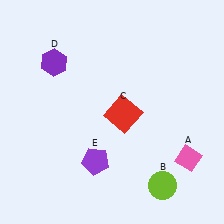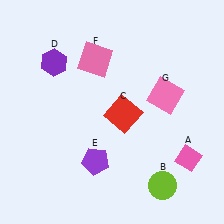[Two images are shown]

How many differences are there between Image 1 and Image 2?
There are 2 differences between the two images.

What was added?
A pink square (F), a pink square (G) were added in Image 2.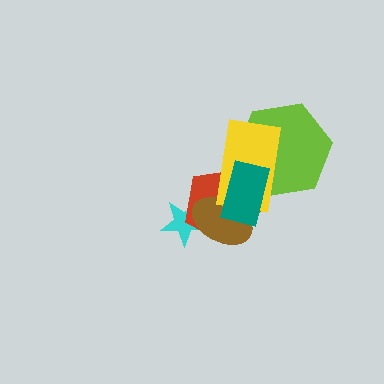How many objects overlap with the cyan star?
2 objects overlap with the cyan star.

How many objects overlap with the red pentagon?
4 objects overlap with the red pentagon.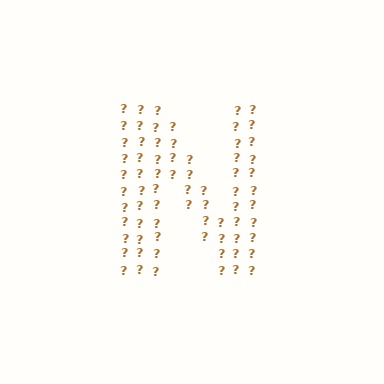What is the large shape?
The large shape is the letter N.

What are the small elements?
The small elements are question marks.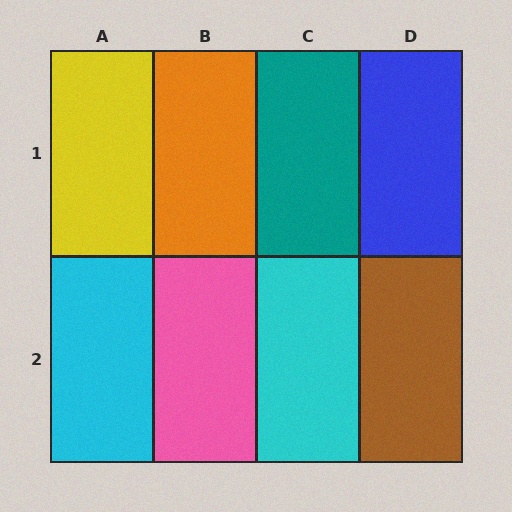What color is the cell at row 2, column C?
Cyan.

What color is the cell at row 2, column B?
Pink.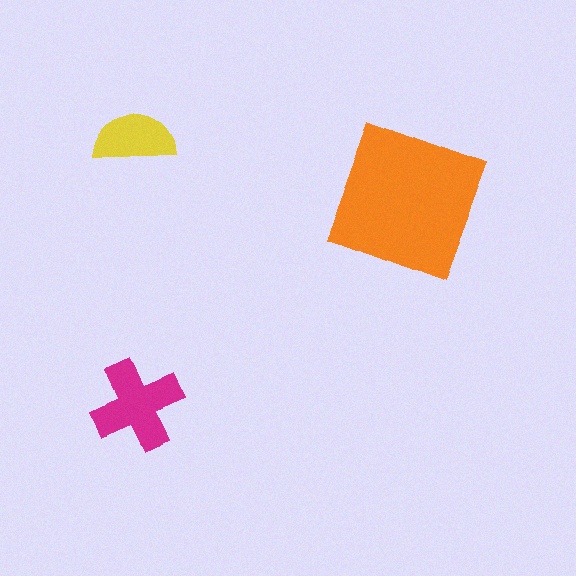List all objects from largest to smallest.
The orange square, the magenta cross, the yellow semicircle.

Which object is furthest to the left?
The magenta cross is leftmost.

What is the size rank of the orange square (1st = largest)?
1st.